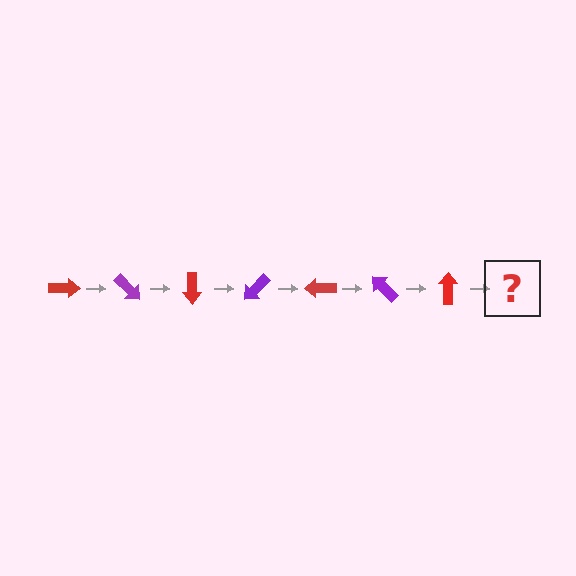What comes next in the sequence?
The next element should be a purple arrow, rotated 315 degrees from the start.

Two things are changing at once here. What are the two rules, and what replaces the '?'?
The two rules are that it rotates 45 degrees each step and the color cycles through red and purple. The '?' should be a purple arrow, rotated 315 degrees from the start.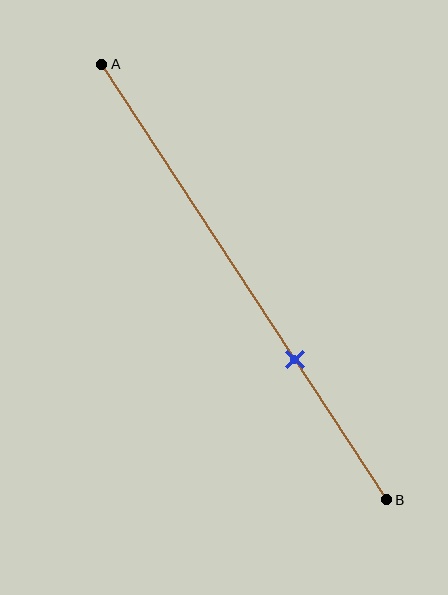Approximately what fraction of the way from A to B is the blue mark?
The blue mark is approximately 70% of the way from A to B.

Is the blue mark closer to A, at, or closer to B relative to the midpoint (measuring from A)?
The blue mark is closer to point B than the midpoint of segment AB.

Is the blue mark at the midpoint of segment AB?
No, the mark is at about 70% from A, not at the 50% midpoint.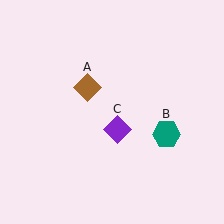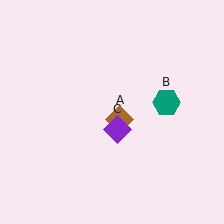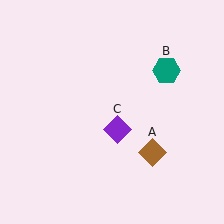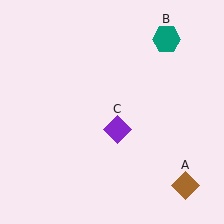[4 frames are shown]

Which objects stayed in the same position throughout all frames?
Purple diamond (object C) remained stationary.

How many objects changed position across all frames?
2 objects changed position: brown diamond (object A), teal hexagon (object B).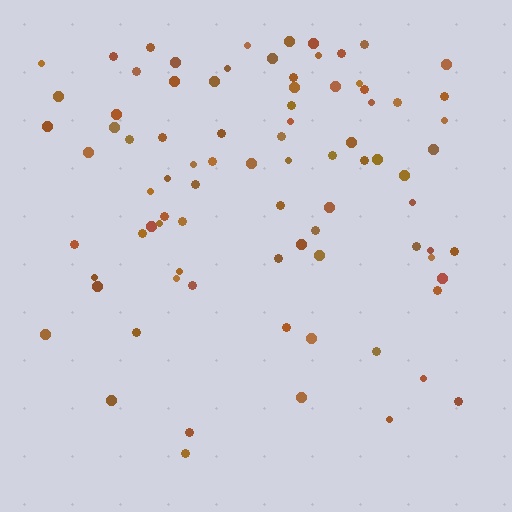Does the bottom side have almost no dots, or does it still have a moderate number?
Still a moderate number, just noticeably fewer than the top.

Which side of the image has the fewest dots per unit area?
The bottom.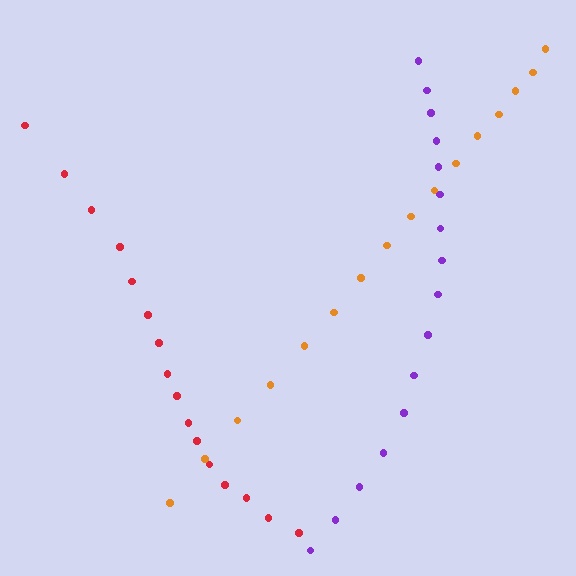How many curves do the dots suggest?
There are 3 distinct paths.